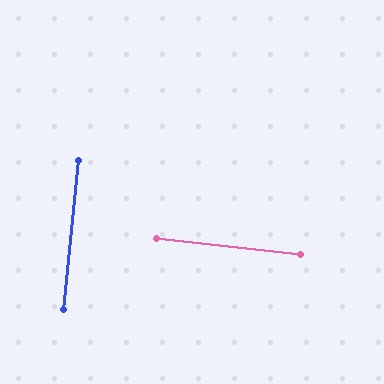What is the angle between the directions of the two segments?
Approximately 89 degrees.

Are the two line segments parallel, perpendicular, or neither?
Perpendicular — they meet at approximately 89°.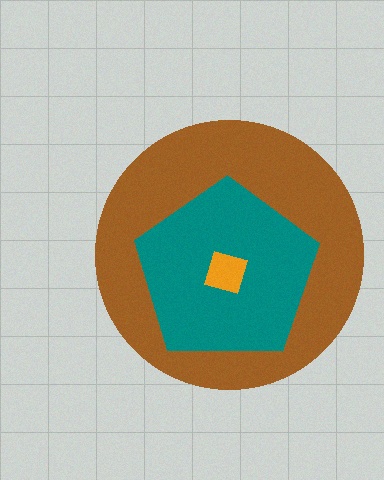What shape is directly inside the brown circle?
The teal pentagon.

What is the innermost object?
The orange diamond.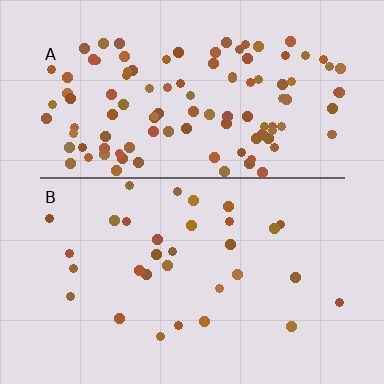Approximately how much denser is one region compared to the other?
Approximately 3.6× — region A over region B.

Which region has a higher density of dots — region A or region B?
A (the top).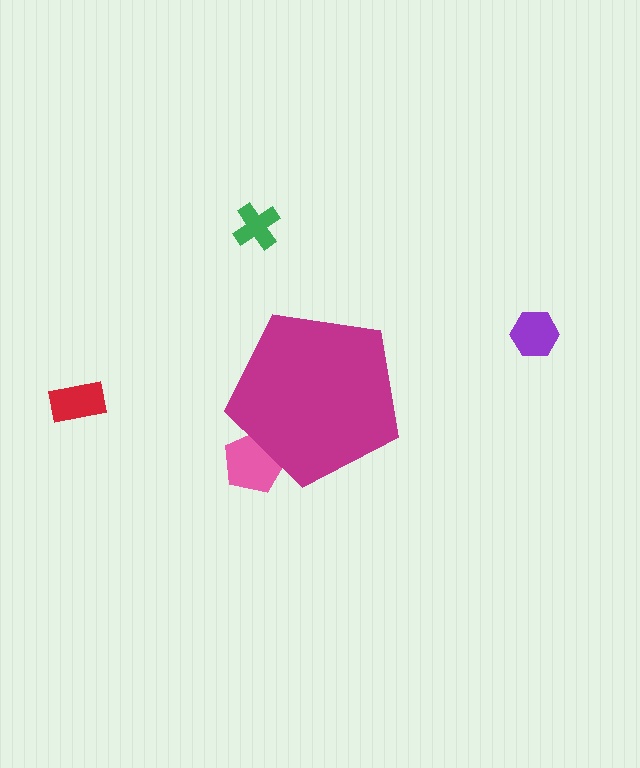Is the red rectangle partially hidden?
No, the red rectangle is fully visible.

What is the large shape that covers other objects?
A magenta pentagon.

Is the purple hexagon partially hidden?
No, the purple hexagon is fully visible.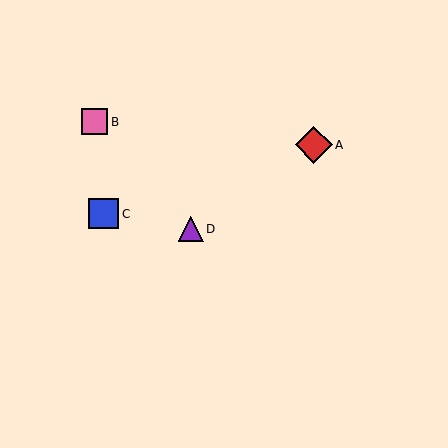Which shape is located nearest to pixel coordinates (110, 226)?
The blue square (labeled C) at (104, 214) is nearest to that location.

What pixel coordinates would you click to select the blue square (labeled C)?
Click at (104, 214) to select the blue square C.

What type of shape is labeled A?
Shape A is a red diamond.